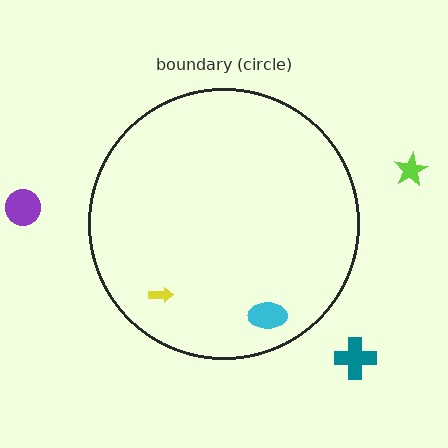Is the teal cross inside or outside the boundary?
Outside.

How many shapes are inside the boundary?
2 inside, 3 outside.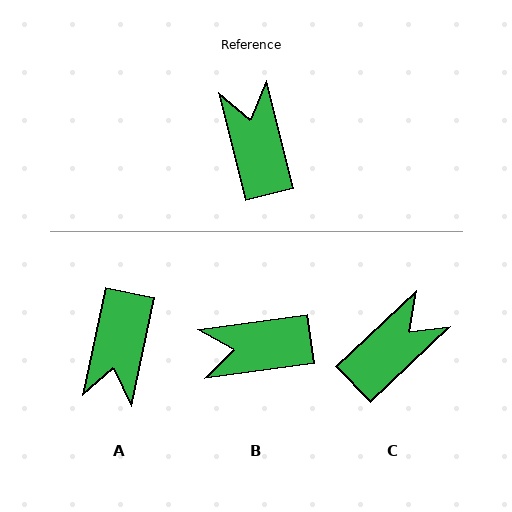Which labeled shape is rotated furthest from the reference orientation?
A, about 154 degrees away.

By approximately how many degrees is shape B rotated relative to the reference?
Approximately 83 degrees counter-clockwise.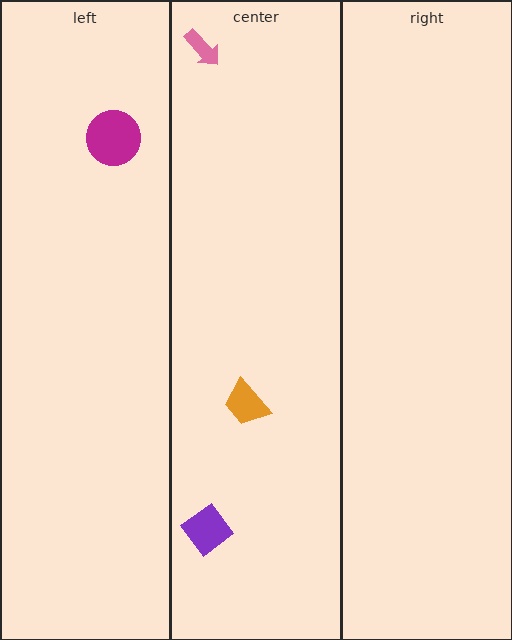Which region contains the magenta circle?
The left region.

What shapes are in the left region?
The magenta circle.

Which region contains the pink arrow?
The center region.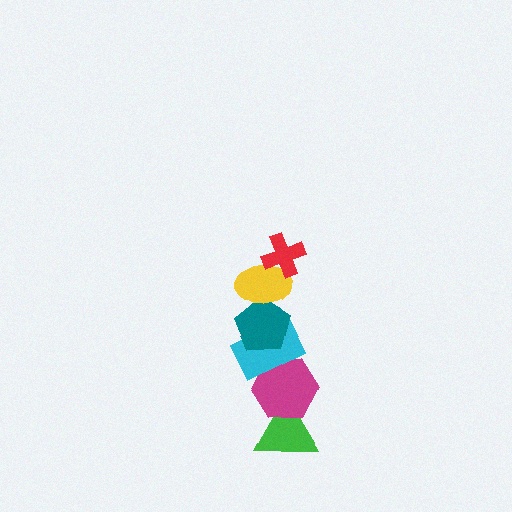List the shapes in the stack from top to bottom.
From top to bottom: the red cross, the yellow ellipse, the teal pentagon, the cyan rectangle, the magenta hexagon, the green triangle.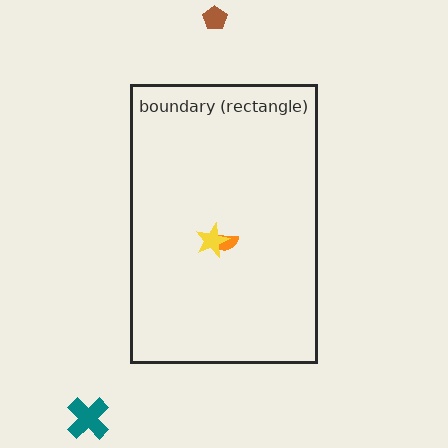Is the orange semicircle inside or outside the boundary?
Inside.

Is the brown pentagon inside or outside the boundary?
Outside.